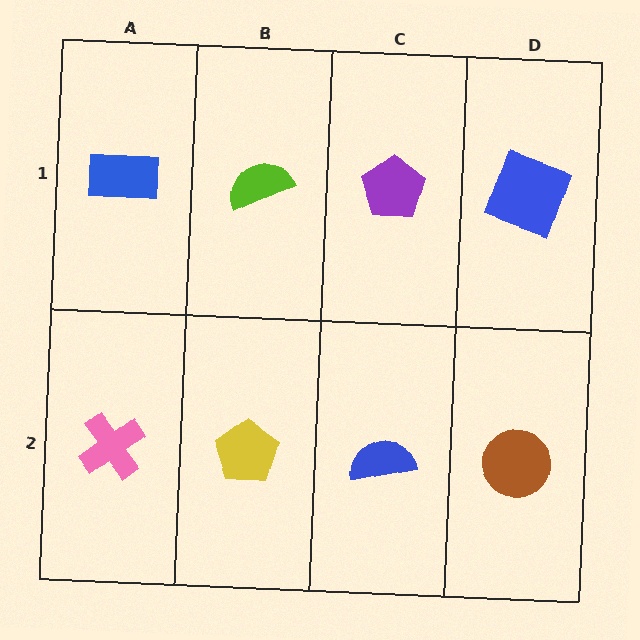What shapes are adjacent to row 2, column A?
A blue rectangle (row 1, column A), a yellow pentagon (row 2, column B).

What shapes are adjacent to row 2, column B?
A lime semicircle (row 1, column B), a pink cross (row 2, column A), a blue semicircle (row 2, column C).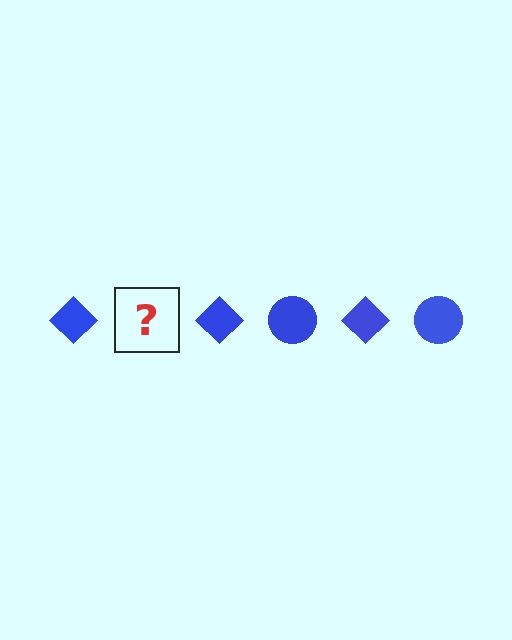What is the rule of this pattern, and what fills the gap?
The rule is that the pattern cycles through diamond, circle shapes in blue. The gap should be filled with a blue circle.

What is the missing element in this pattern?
The missing element is a blue circle.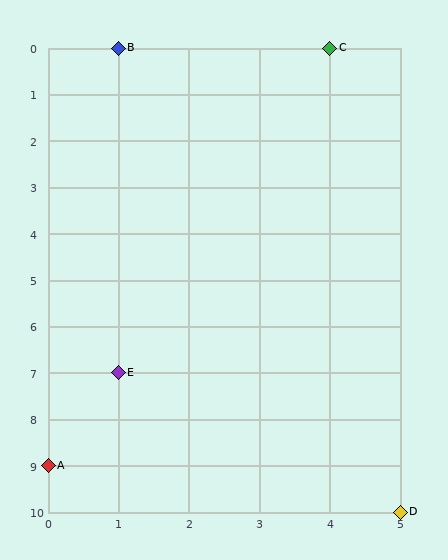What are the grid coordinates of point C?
Point C is at grid coordinates (4, 0).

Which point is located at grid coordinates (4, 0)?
Point C is at (4, 0).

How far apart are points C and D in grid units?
Points C and D are 1 column and 10 rows apart (about 10.0 grid units diagonally).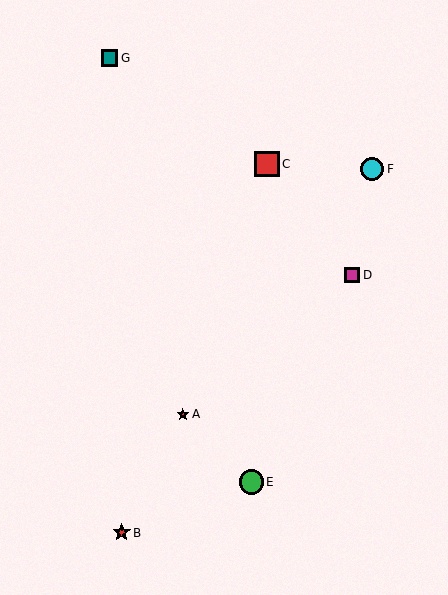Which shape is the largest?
The red square (labeled C) is the largest.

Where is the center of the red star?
The center of the red star is at (183, 414).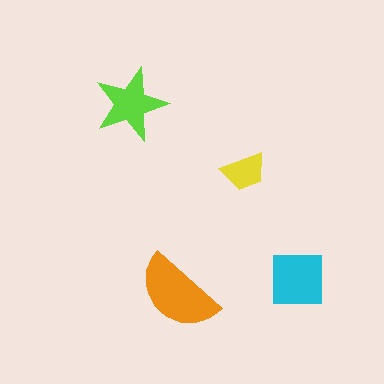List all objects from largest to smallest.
The orange semicircle, the cyan square, the lime star, the yellow trapezoid.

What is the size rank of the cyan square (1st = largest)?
2nd.